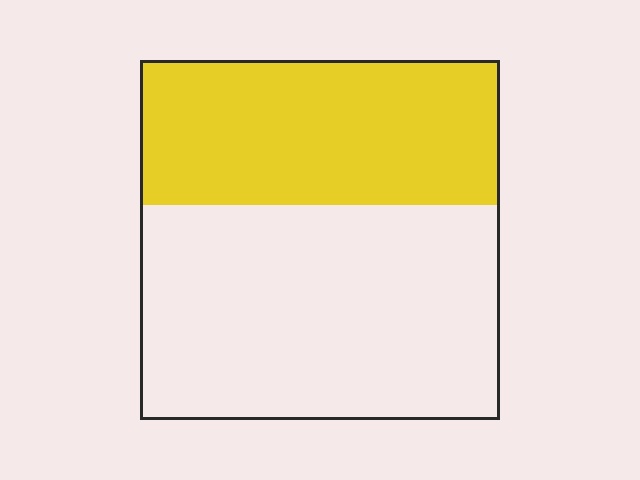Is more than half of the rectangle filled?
No.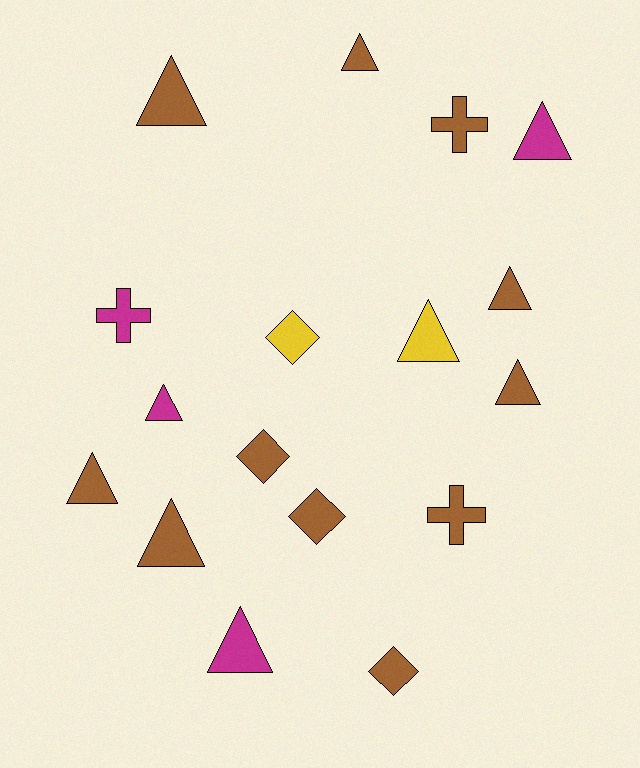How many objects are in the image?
There are 17 objects.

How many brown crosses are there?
There are 2 brown crosses.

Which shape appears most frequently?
Triangle, with 10 objects.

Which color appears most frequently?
Brown, with 11 objects.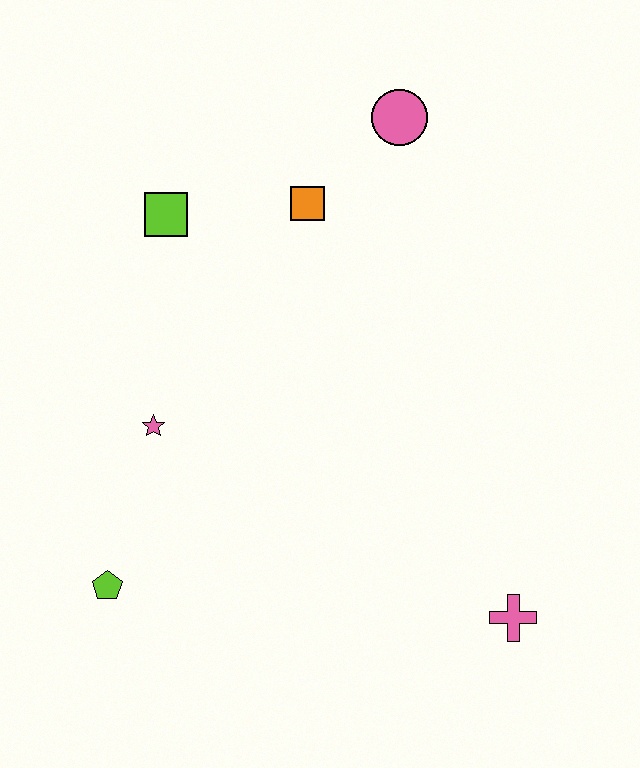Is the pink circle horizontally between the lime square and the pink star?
No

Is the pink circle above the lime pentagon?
Yes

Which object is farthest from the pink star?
The pink cross is farthest from the pink star.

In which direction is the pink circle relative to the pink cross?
The pink circle is above the pink cross.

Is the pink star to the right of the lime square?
No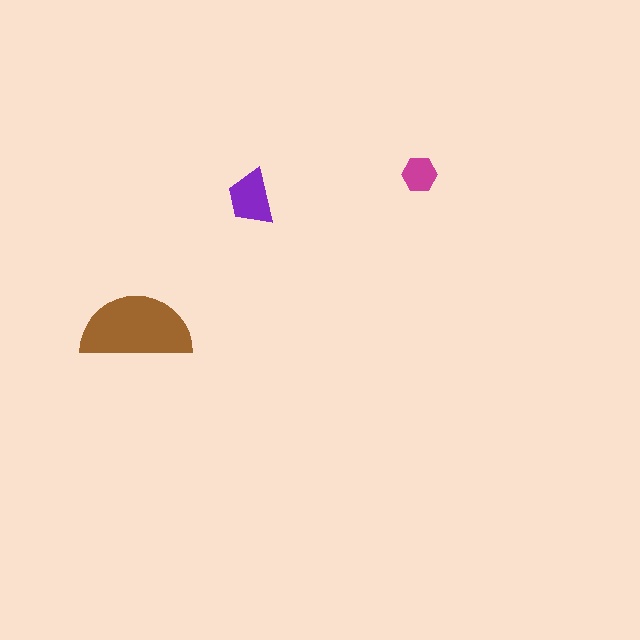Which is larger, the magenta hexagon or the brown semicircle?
The brown semicircle.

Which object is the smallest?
The magenta hexagon.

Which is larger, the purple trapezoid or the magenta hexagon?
The purple trapezoid.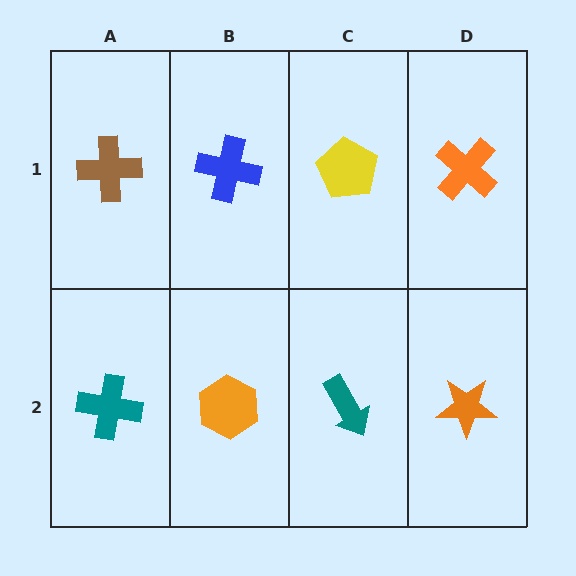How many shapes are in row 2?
4 shapes.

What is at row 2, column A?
A teal cross.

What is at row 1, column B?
A blue cross.